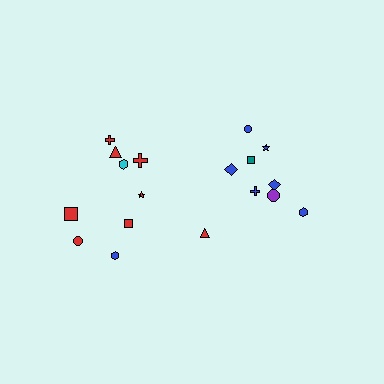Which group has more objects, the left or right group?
The left group.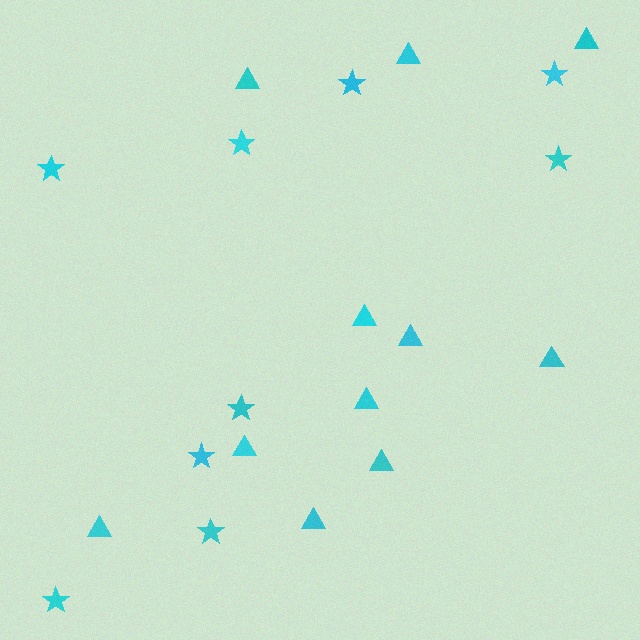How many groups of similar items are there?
There are 2 groups: one group of triangles (11) and one group of stars (9).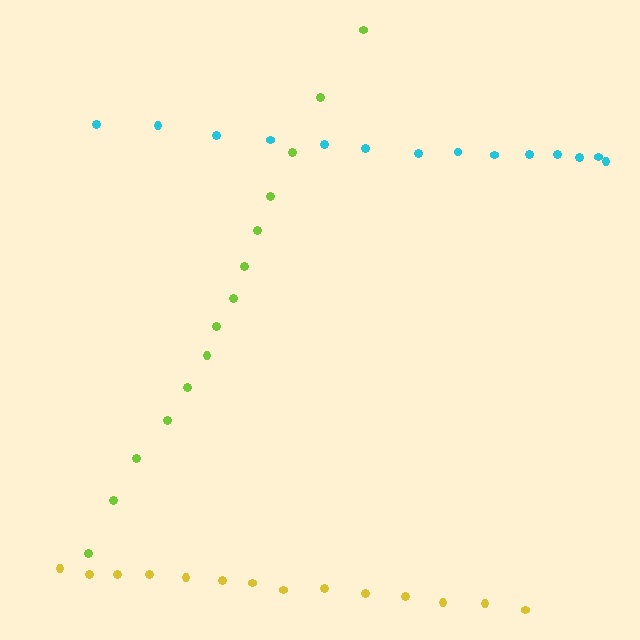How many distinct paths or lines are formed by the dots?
There are 3 distinct paths.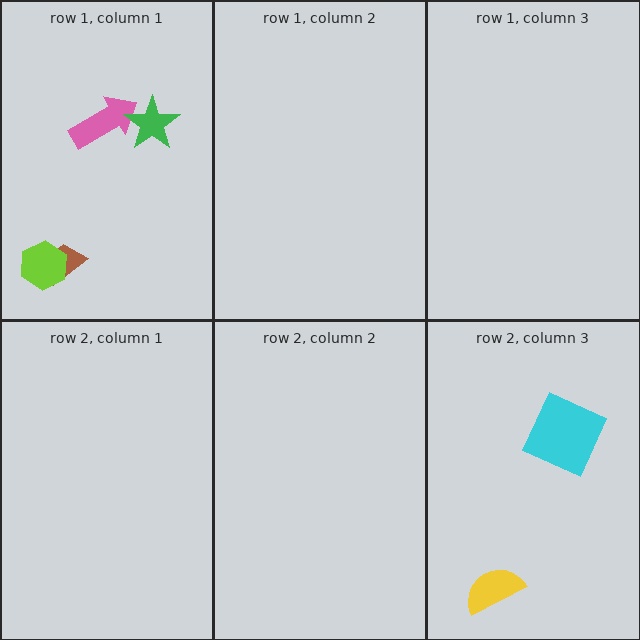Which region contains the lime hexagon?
The row 1, column 1 region.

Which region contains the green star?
The row 1, column 1 region.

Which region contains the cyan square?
The row 2, column 3 region.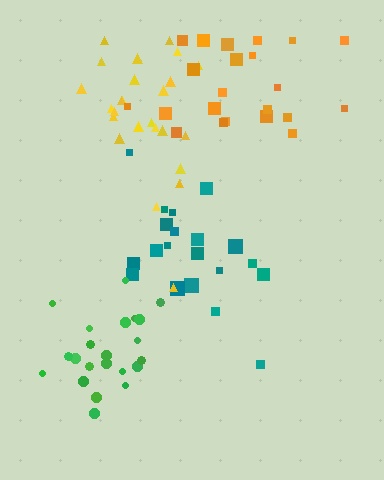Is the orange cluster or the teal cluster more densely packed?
Teal.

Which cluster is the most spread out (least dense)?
Orange.